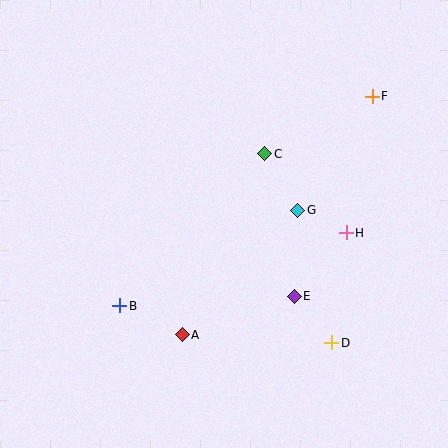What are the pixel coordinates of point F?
Point F is at (372, 97).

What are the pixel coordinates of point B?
Point B is at (120, 306).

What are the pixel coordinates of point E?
Point E is at (294, 296).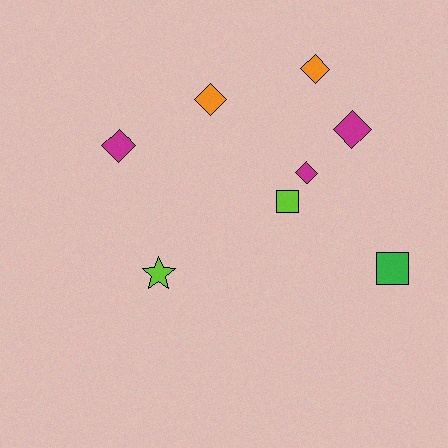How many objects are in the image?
There are 8 objects.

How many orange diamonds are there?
There are 2 orange diamonds.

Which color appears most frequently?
Magenta, with 3 objects.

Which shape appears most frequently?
Diamond, with 5 objects.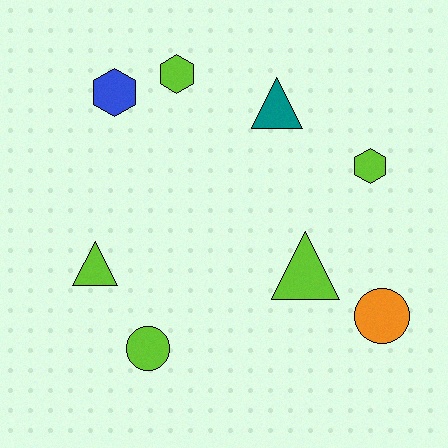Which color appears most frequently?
Lime, with 5 objects.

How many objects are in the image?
There are 8 objects.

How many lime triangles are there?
There are 2 lime triangles.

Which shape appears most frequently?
Hexagon, with 3 objects.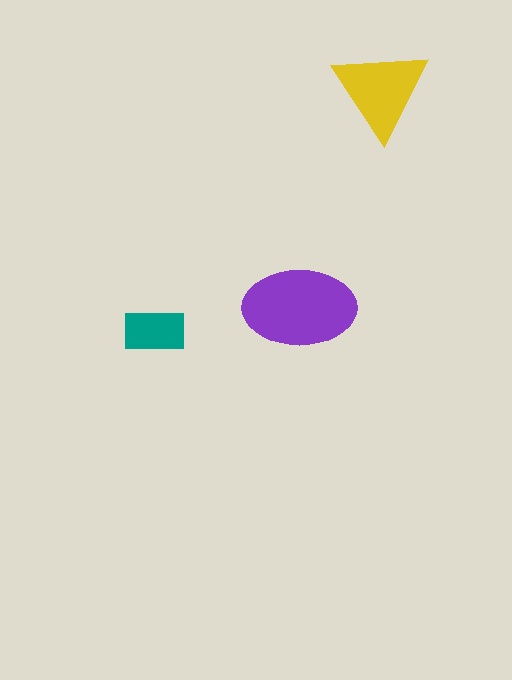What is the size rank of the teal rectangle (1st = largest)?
3rd.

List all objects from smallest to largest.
The teal rectangle, the yellow triangle, the purple ellipse.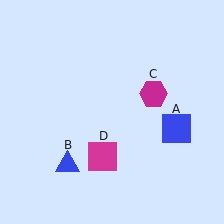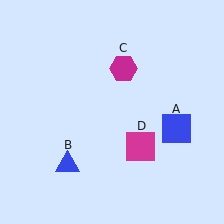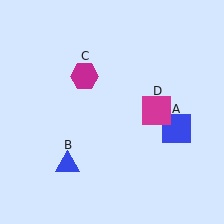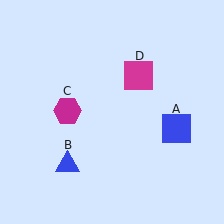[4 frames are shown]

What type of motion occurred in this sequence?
The magenta hexagon (object C), magenta square (object D) rotated counterclockwise around the center of the scene.